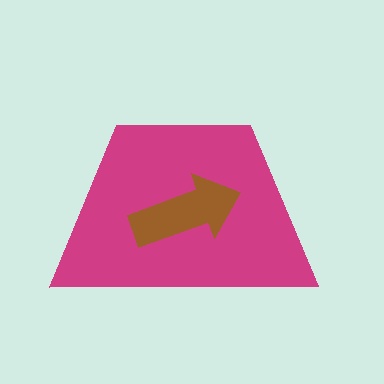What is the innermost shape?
The brown arrow.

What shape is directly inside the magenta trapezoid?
The brown arrow.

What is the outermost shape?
The magenta trapezoid.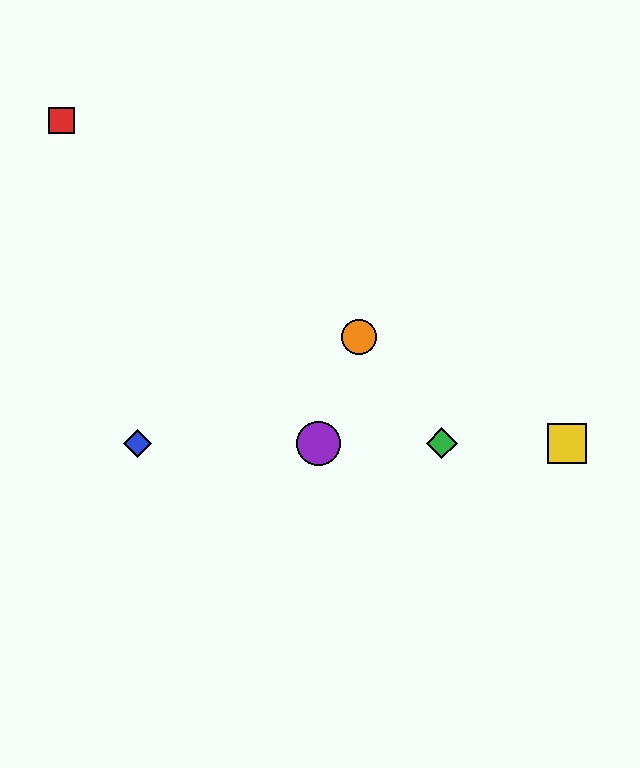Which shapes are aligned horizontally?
The blue diamond, the green diamond, the yellow square, the purple circle are aligned horizontally.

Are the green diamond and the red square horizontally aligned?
No, the green diamond is at y≈443 and the red square is at y≈120.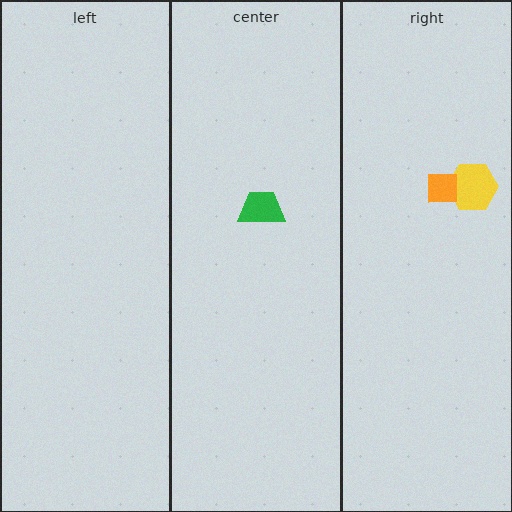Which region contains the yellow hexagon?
The right region.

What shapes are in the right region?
The yellow hexagon, the orange square.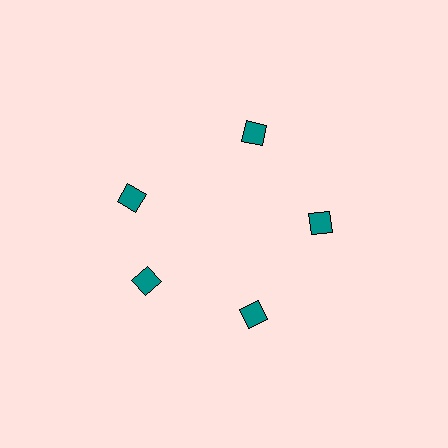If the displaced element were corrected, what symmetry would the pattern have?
It would have 5-fold rotational symmetry — the pattern would map onto itself every 72 degrees.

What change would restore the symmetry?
The symmetry would be restored by rotating it back into even spacing with its neighbors so that all 5 squares sit at equal angles and equal distance from the center.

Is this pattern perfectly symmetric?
No. The 5 teal squares are arranged in a ring, but one element near the 10 o'clock position is rotated out of alignment along the ring, breaking the 5-fold rotational symmetry.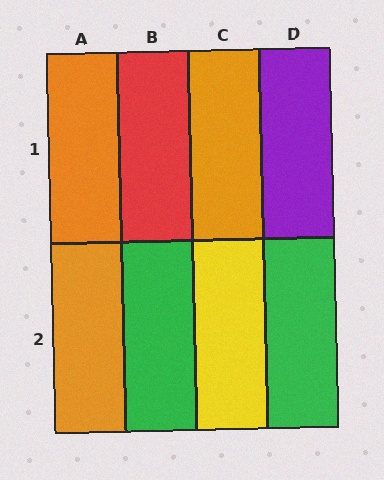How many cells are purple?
1 cell is purple.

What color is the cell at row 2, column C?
Yellow.